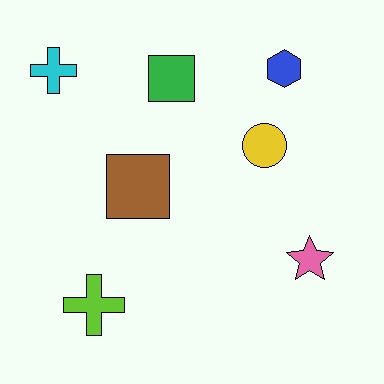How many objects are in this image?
There are 7 objects.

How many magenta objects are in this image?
There are no magenta objects.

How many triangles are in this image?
There are no triangles.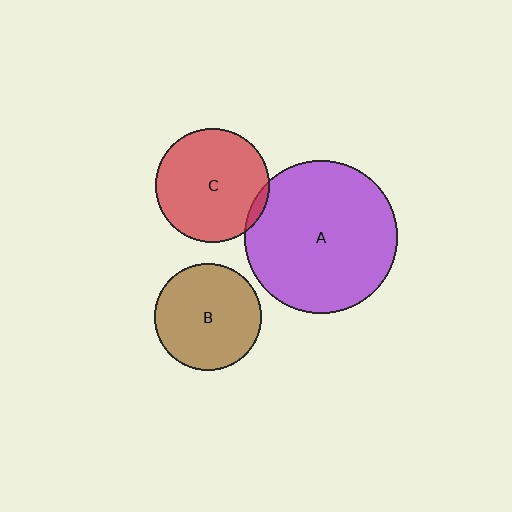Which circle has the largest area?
Circle A (purple).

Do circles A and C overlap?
Yes.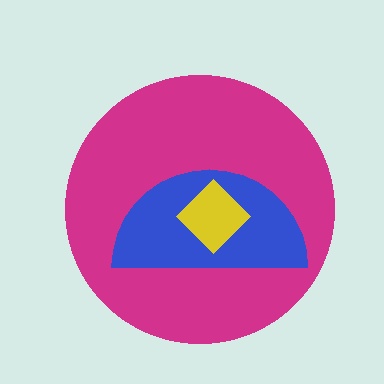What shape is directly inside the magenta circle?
The blue semicircle.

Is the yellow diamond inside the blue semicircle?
Yes.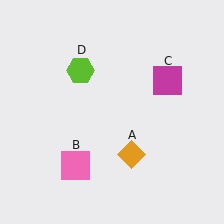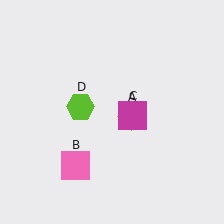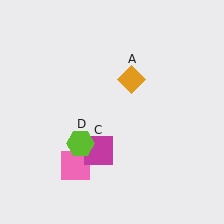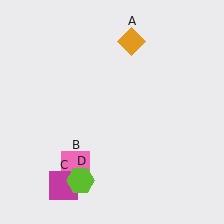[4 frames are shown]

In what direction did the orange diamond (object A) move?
The orange diamond (object A) moved up.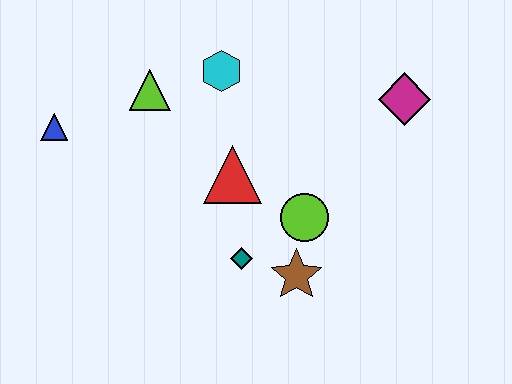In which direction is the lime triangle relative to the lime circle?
The lime triangle is to the left of the lime circle.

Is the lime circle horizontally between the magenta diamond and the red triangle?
Yes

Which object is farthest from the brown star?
The blue triangle is farthest from the brown star.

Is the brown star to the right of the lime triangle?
Yes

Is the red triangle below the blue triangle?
Yes